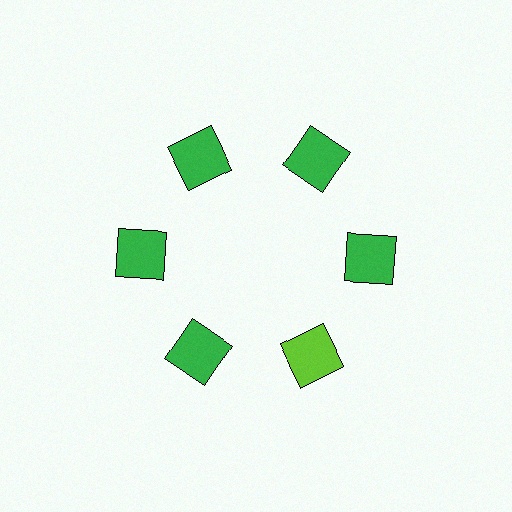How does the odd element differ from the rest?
It has a different color: lime instead of green.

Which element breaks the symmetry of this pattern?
The lime square at roughly the 5 o'clock position breaks the symmetry. All other shapes are green squares.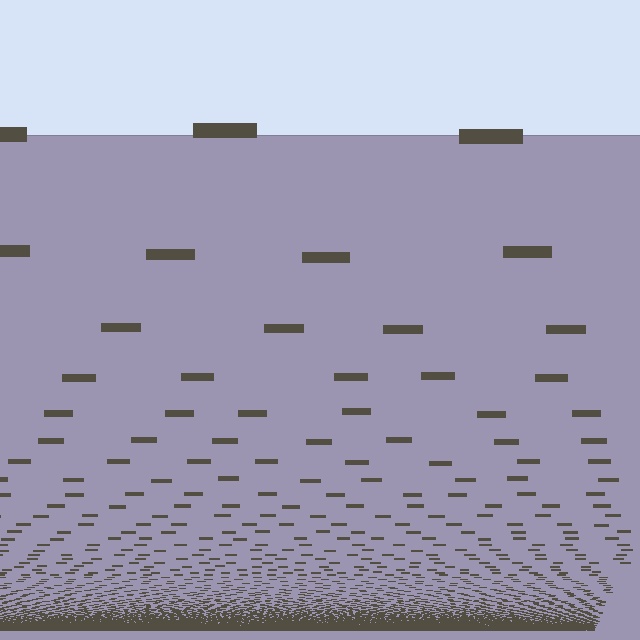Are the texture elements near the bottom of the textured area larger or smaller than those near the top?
Smaller. The gradient is inverted — elements near the bottom are smaller and denser.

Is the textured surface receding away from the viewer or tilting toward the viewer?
The surface appears to tilt toward the viewer. Texture elements get larger and sparser toward the top.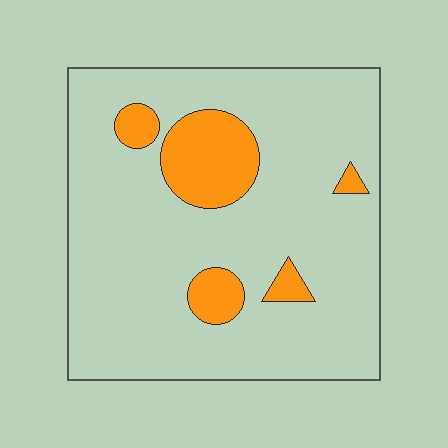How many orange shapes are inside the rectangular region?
5.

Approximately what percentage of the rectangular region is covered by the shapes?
Approximately 15%.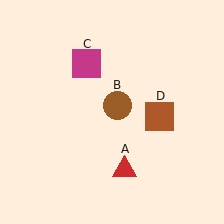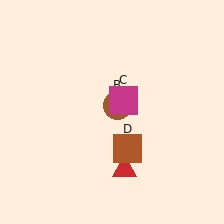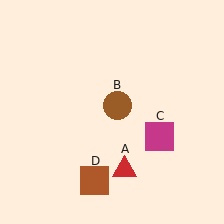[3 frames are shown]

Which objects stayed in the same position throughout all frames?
Red triangle (object A) and brown circle (object B) remained stationary.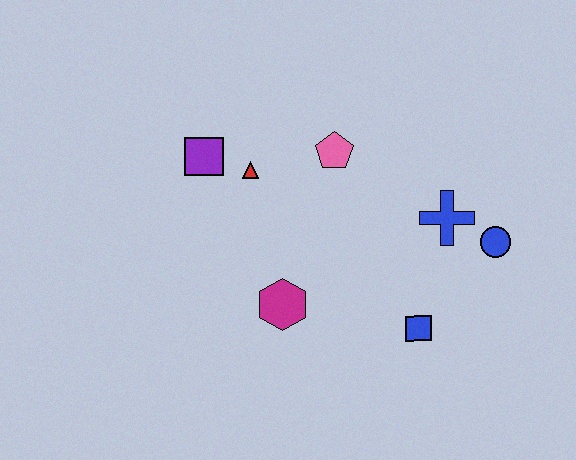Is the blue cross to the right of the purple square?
Yes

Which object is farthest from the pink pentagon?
The blue square is farthest from the pink pentagon.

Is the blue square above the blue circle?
No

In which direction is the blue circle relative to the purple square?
The blue circle is to the right of the purple square.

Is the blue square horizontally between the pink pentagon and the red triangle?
No